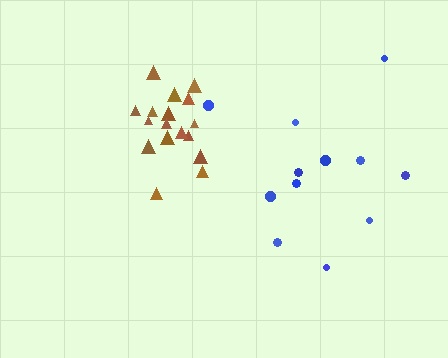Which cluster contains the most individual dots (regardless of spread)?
Brown (17).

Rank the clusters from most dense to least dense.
brown, blue.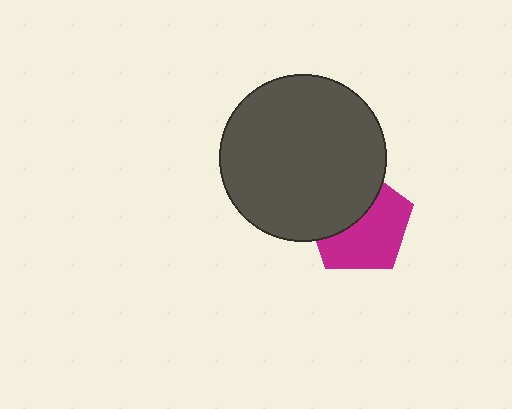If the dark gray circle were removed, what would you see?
You would see the complete magenta pentagon.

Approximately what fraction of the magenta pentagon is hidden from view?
Roughly 42% of the magenta pentagon is hidden behind the dark gray circle.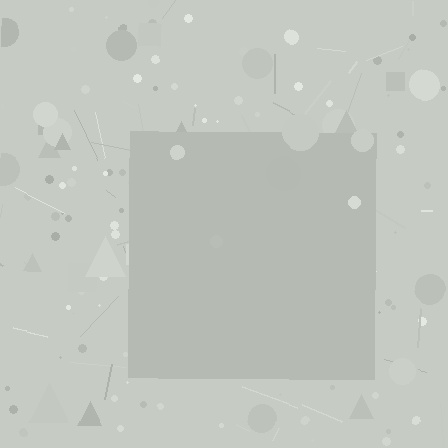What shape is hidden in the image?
A square is hidden in the image.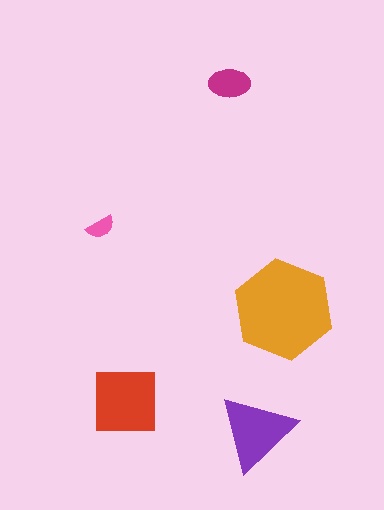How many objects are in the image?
There are 5 objects in the image.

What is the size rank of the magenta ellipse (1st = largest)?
4th.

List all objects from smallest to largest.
The pink semicircle, the magenta ellipse, the purple triangle, the red square, the orange hexagon.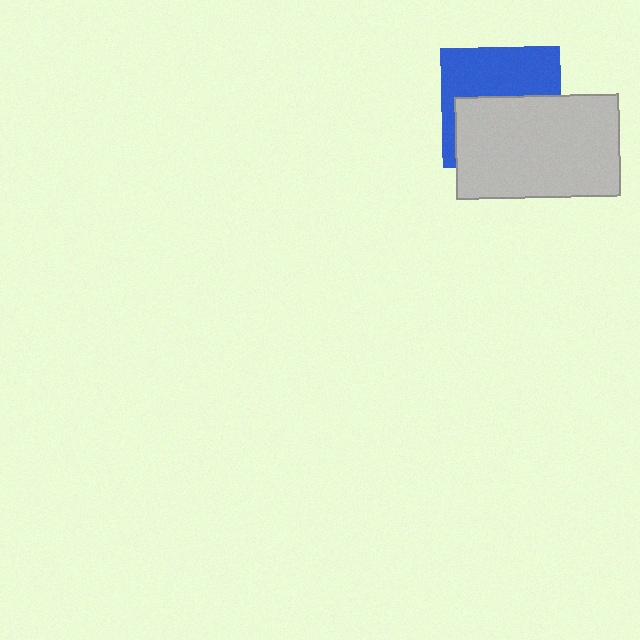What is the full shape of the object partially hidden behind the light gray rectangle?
The partially hidden object is a blue square.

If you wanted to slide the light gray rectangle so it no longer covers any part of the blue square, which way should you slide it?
Slide it down — that is the most direct way to separate the two shapes.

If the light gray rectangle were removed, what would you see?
You would see the complete blue square.